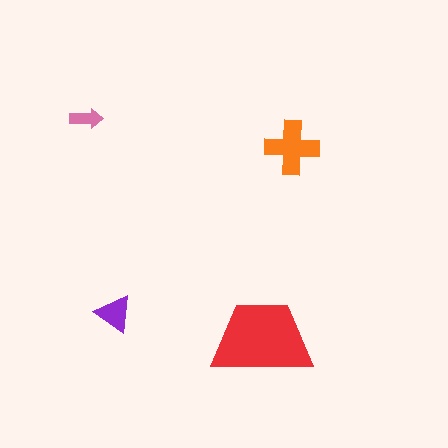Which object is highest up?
The pink arrow is topmost.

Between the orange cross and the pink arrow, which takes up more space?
The orange cross.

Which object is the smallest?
The pink arrow.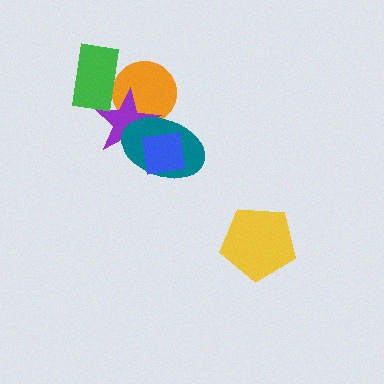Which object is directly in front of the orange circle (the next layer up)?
The purple star is directly in front of the orange circle.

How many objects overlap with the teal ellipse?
3 objects overlap with the teal ellipse.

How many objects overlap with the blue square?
2 objects overlap with the blue square.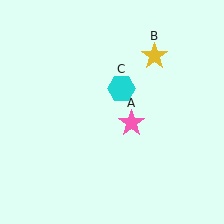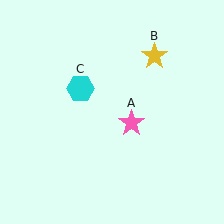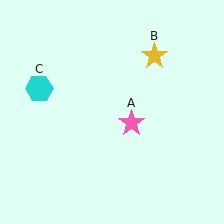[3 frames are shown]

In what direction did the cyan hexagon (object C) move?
The cyan hexagon (object C) moved left.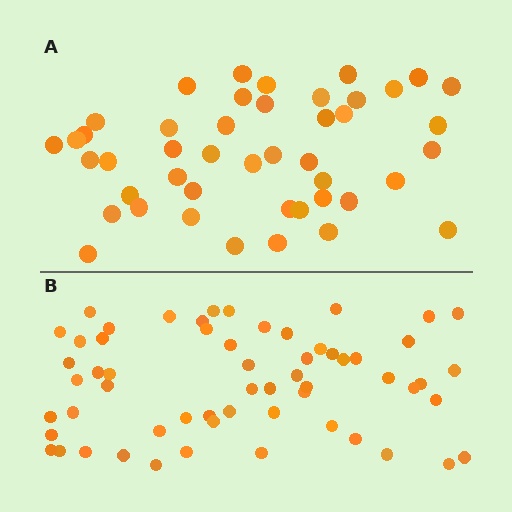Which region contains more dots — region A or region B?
Region B (the bottom region) has more dots.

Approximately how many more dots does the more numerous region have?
Region B has approximately 15 more dots than region A.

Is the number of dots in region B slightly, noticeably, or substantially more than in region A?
Region B has noticeably more, but not dramatically so. The ratio is roughly 1.3 to 1.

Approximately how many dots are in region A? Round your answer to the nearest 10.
About 40 dots. (The exact count is 45, which rounds to 40.)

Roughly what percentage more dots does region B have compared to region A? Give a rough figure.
About 30% more.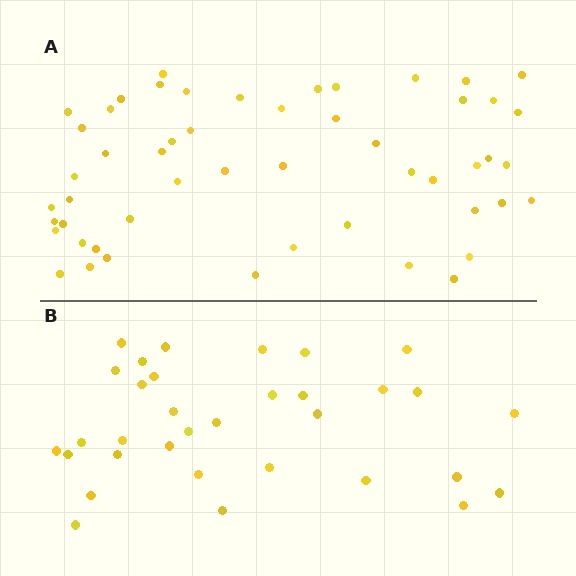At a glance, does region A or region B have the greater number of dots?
Region A (the top region) has more dots.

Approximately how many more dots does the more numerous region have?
Region A has approximately 20 more dots than region B.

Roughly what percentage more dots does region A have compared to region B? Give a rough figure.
About 60% more.